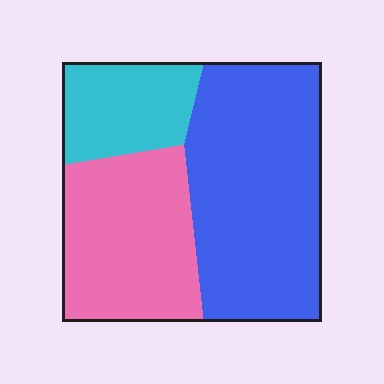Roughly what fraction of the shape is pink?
Pink covers around 35% of the shape.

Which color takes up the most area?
Blue, at roughly 50%.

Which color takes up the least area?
Cyan, at roughly 20%.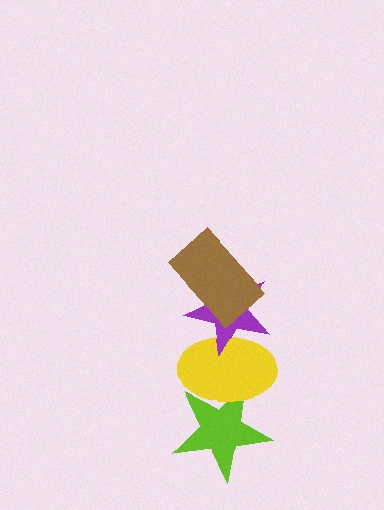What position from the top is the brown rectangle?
The brown rectangle is 1st from the top.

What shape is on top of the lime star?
The yellow ellipse is on top of the lime star.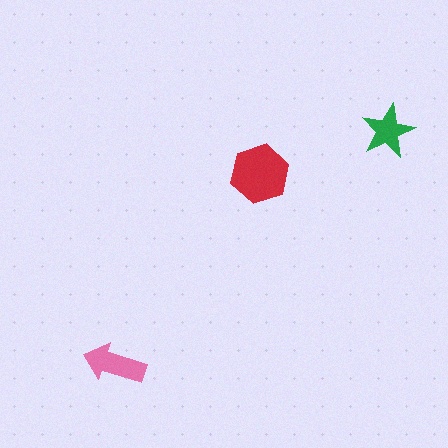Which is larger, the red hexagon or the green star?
The red hexagon.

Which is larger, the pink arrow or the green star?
The pink arrow.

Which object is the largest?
The red hexagon.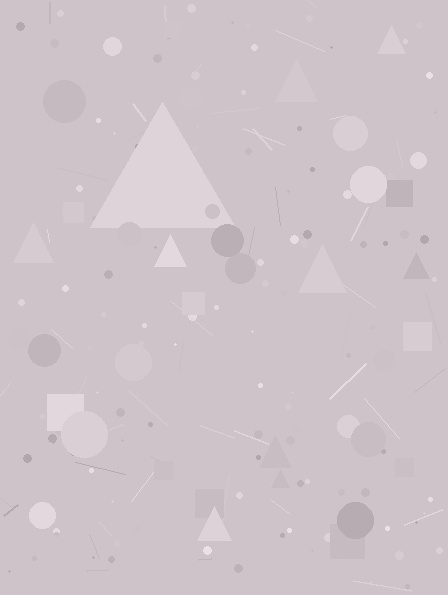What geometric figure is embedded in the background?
A triangle is embedded in the background.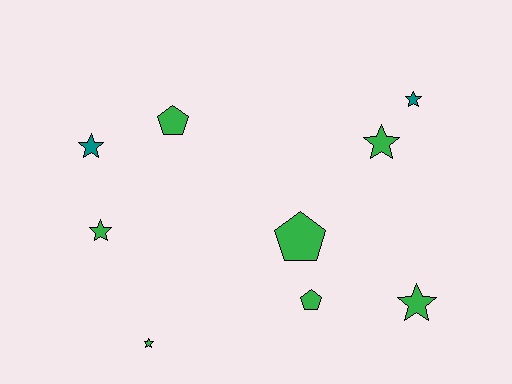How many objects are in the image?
There are 9 objects.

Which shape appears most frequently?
Star, with 6 objects.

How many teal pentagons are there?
There are no teal pentagons.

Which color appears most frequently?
Green, with 7 objects.